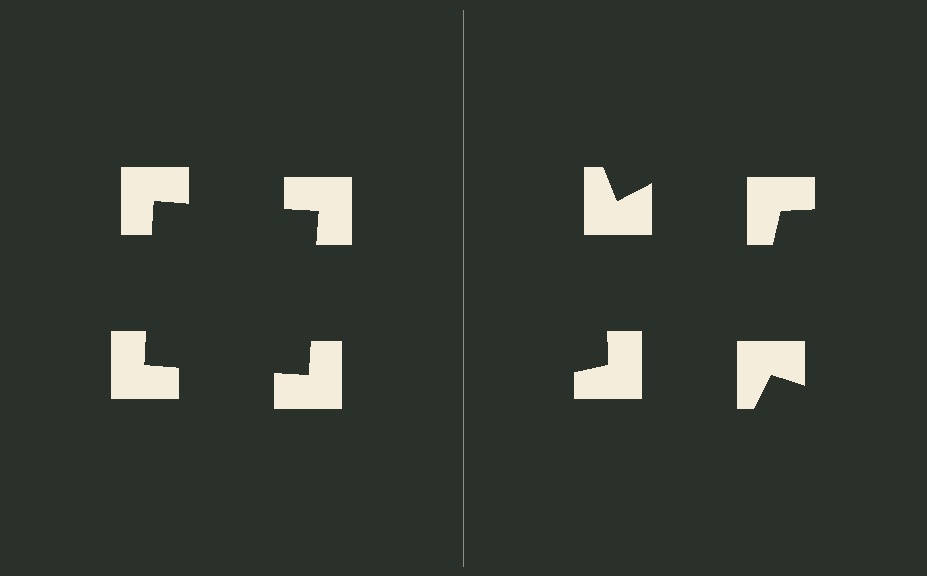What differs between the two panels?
The notched squares are positioned identically on both sides; only the wedge orientations differ. On the left they align to a square; on the right they are misaligned.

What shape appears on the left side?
An illusory square.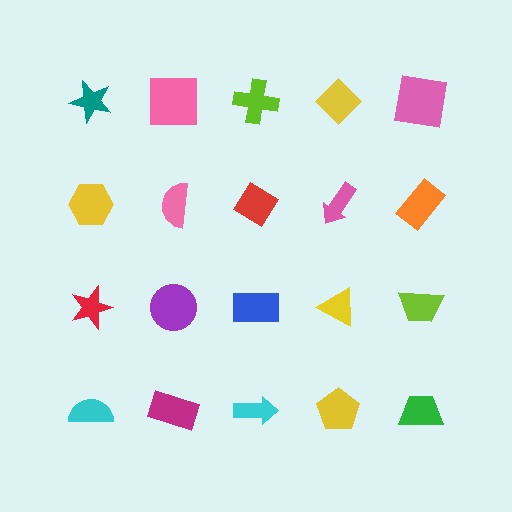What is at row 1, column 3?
A lime cross.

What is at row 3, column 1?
A red star.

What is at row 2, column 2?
A pink semicircle.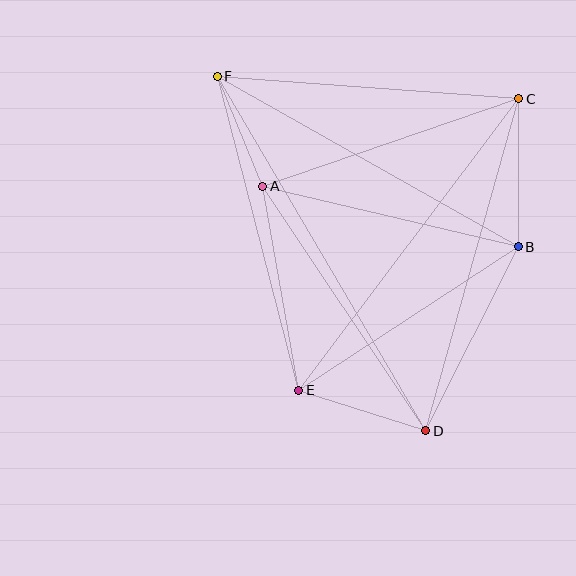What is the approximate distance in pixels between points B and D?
The distance between B and D is approximately 206 pixels.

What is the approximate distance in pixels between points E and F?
The distance between E and F is approximately 324 pixels.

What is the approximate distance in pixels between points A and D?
The distance between A and D is approximately 294 pixels.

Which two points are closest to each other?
Points A and F are closest to each other.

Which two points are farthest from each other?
Points D and F are farthest from each other.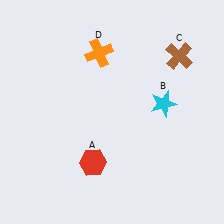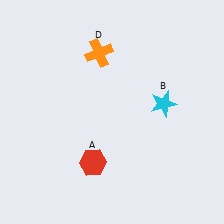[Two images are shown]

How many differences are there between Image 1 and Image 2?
There is 1 difference between the two images.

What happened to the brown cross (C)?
The brown cross (C) was removed in Image 2. It was in the top-right area of Image 1.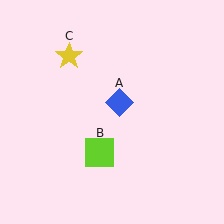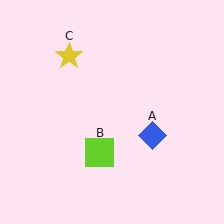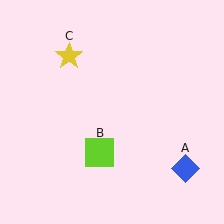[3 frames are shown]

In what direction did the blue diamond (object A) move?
The blue diamond (object A) moved down and to the right.